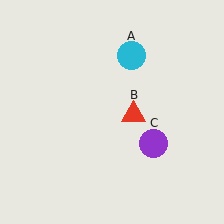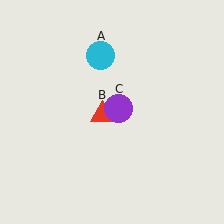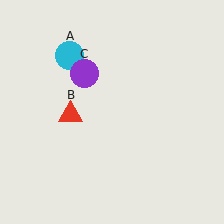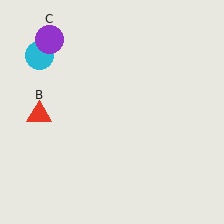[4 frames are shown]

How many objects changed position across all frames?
3 objects changed position: cyan circle (object A), red triangle (object B), purple circle (object C).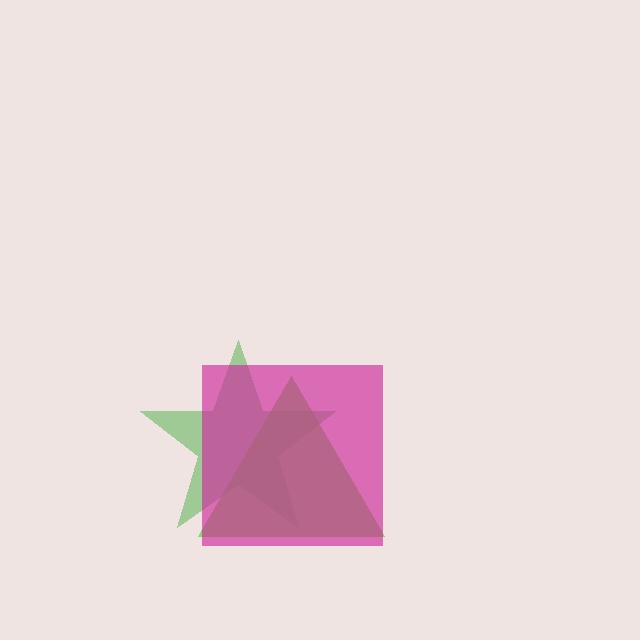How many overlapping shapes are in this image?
There are 3 overlapping shapes in the image.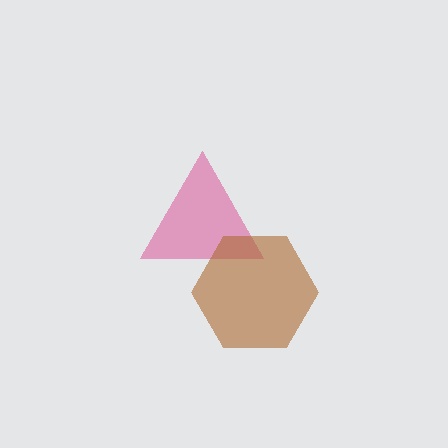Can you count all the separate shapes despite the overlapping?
Yes, there are 2 separate shapes.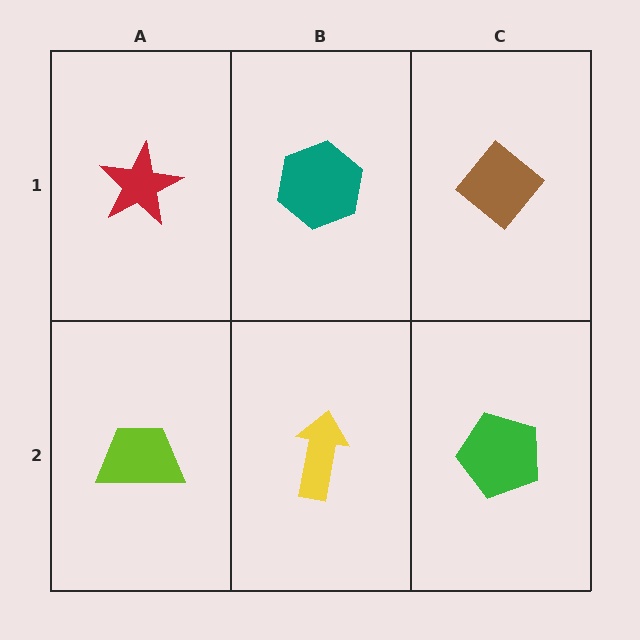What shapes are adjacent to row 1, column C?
A green pentagon (row 2, column C), a teal hexagon (row 1, column B).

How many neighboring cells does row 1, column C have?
2.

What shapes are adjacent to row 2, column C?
A brown diamond (row 1, column C), a yellow arrow (row 2, column B).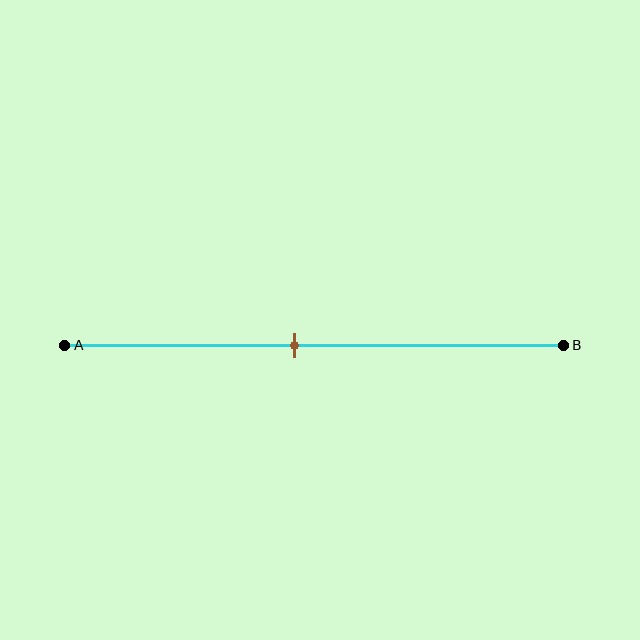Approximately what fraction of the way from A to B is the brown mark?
The brown mark is approximately 45% of the way from A to B.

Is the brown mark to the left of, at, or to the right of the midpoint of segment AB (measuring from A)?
The brown mark is to the left of the midpoint of segment AB.